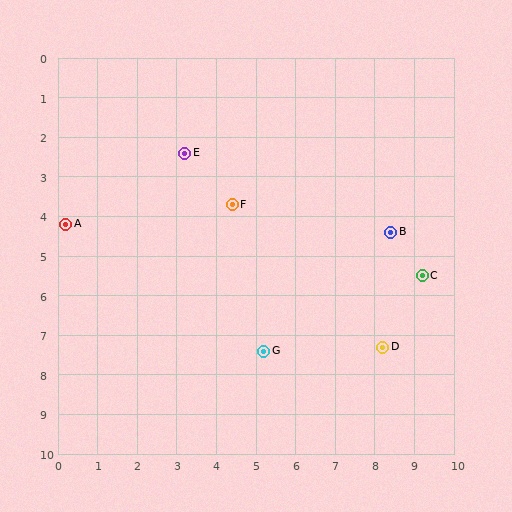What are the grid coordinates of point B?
Point B is at approximately (8.4, 4.4).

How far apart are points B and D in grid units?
Points B and D are about 2.9 grid units apart.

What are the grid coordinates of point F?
Point F is at approximately (4.4, 3.7).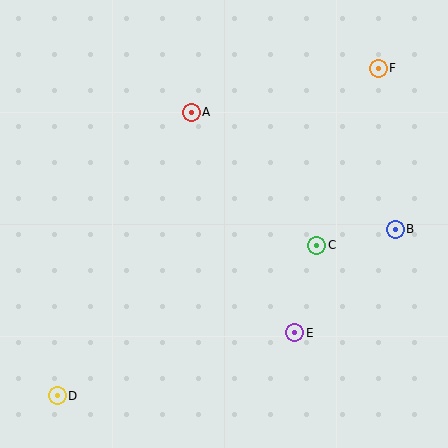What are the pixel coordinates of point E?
Point E is at (295, 333).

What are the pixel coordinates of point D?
Point D is at (57, 396).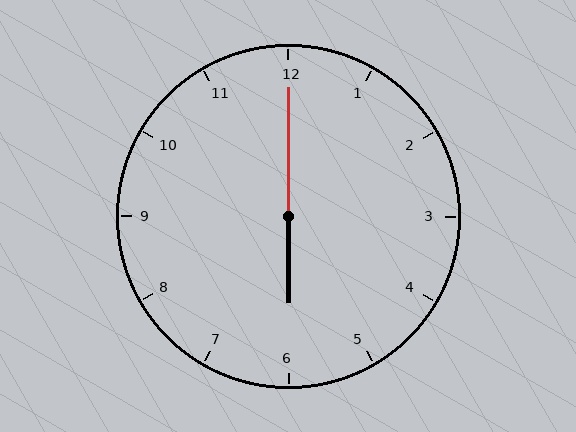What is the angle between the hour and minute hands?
Approximately 180 degrees.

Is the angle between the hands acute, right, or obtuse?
It is obtuse.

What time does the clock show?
6:00.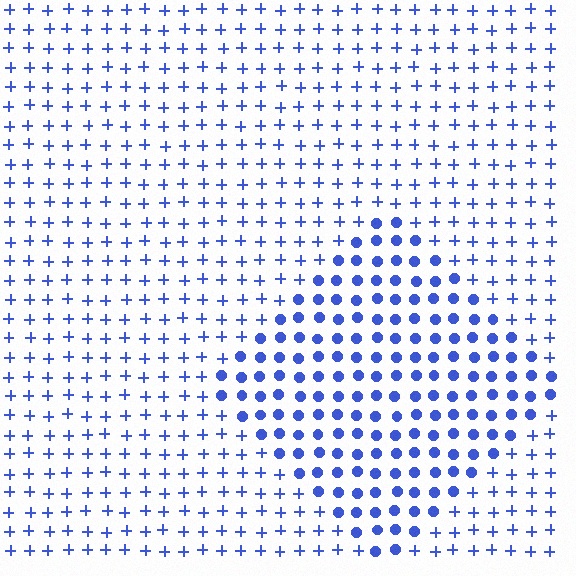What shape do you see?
I see a diamond.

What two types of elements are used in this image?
The image uses circles inside the diamond region and plus signs outside it.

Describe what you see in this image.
The image is filled with small blue elements arranged in a uniform grid. A diamond-shaped region contains circles, while the surrounding area contains plus signs. The boundary is defined purely by the change in element shape.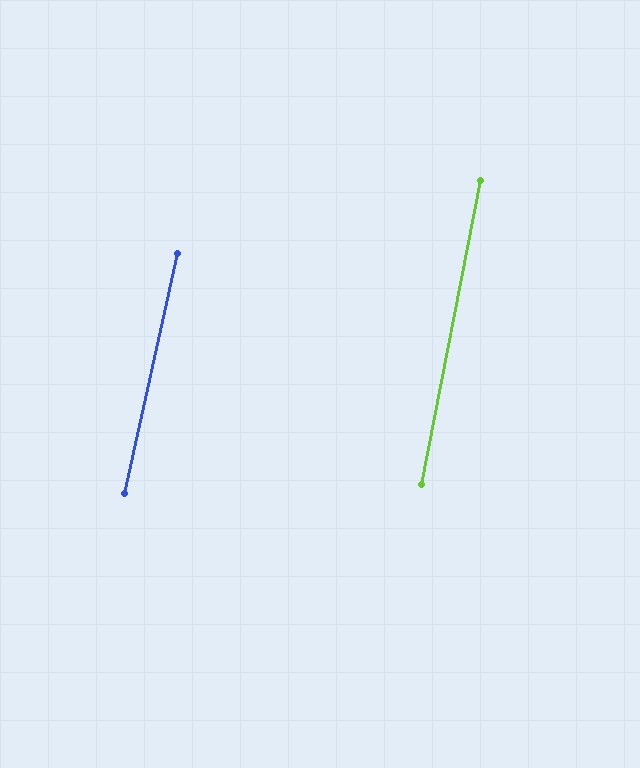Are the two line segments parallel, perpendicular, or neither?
Parallel — their directions differ by only 1.4°.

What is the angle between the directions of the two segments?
Approximately 1 degree.